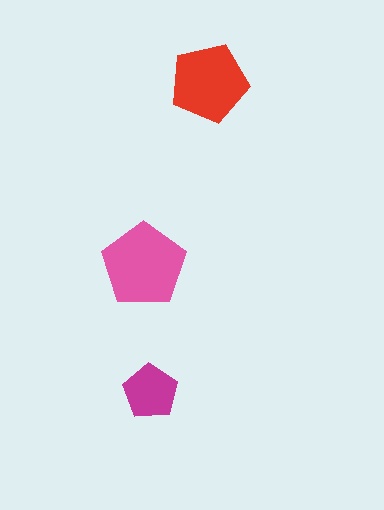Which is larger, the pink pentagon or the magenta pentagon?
The pink one.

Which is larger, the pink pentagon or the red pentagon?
The pink one.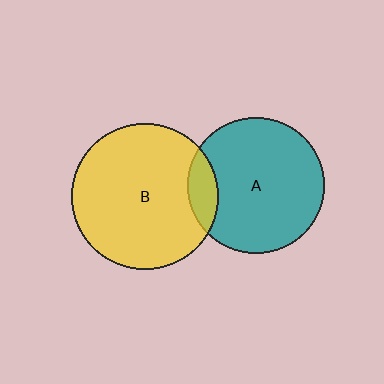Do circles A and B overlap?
Yes.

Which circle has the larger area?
Circle B (yellow).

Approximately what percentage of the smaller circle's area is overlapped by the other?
Approximately 10%.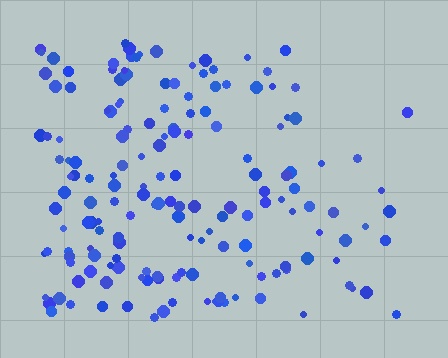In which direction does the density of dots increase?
From right to left, with the left side densest.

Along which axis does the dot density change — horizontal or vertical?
Horizontal.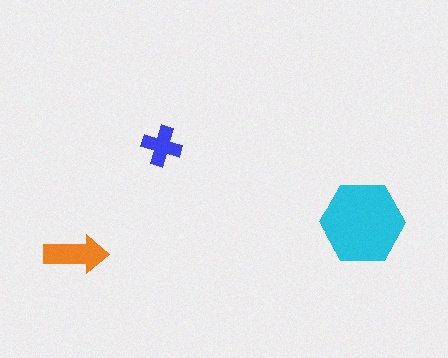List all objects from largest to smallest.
The cyan hexagon, the orange arrow, the blue cross.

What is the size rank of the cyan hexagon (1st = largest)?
1st.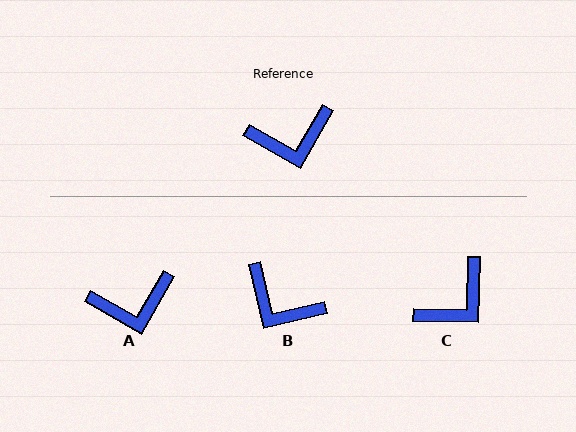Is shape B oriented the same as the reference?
No, it is off by about 47 degrees.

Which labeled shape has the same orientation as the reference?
A.